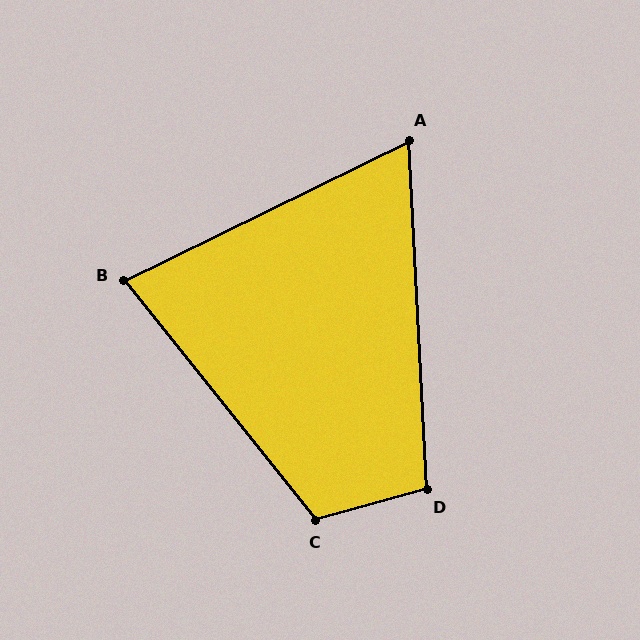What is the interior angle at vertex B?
Approximately 77 degrees (acute).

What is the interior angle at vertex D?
Approximately 103 degrees (obtuse).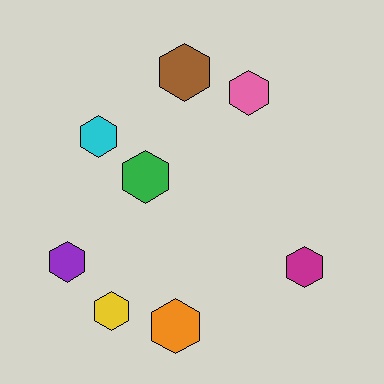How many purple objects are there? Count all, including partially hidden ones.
There is 1 purple object.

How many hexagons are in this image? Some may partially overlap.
There are 8 hexagons.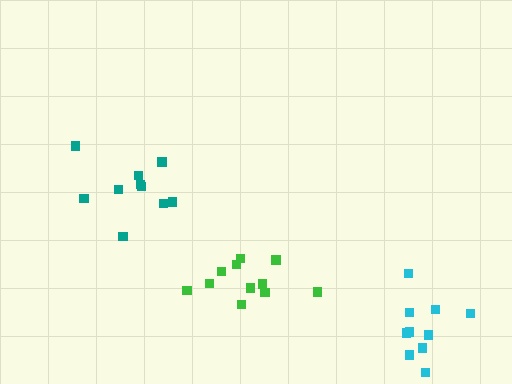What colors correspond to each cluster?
The clusters are colored: green, teal, cyan.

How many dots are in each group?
Group 1: 11 dots, Group 2: 10 dots, Group 3: 10 dots (31 total).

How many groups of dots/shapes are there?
There are 3 groups.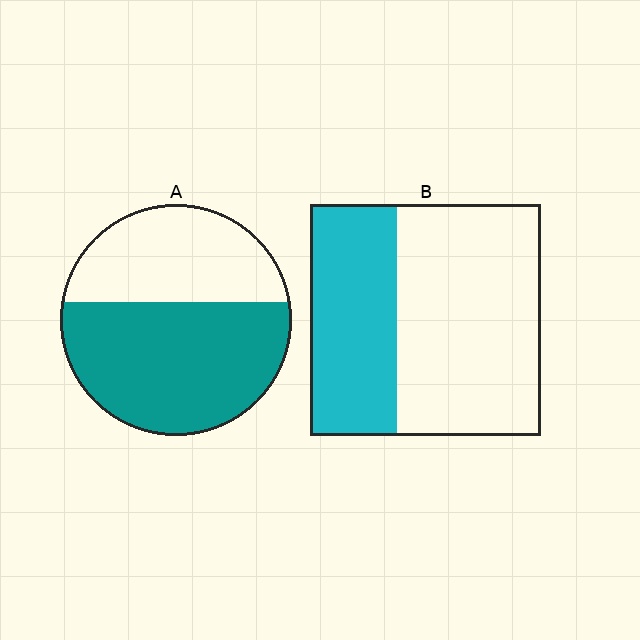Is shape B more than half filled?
No.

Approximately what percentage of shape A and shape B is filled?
A is approximately 60% and B is approximately 40%.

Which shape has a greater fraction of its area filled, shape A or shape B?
Shape A.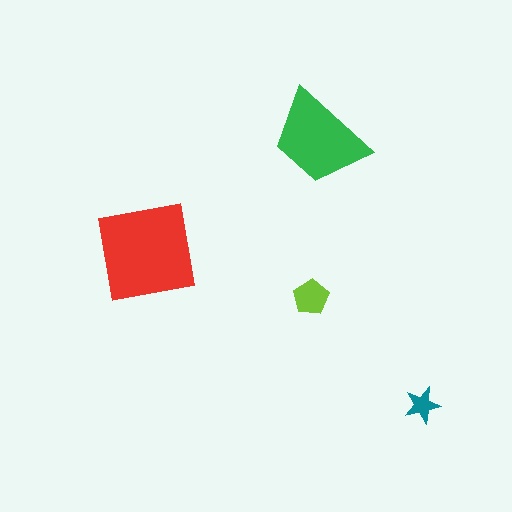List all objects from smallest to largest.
The teal star, the lime pentagon, the green trapezoid, the red square.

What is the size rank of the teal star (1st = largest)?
4th.